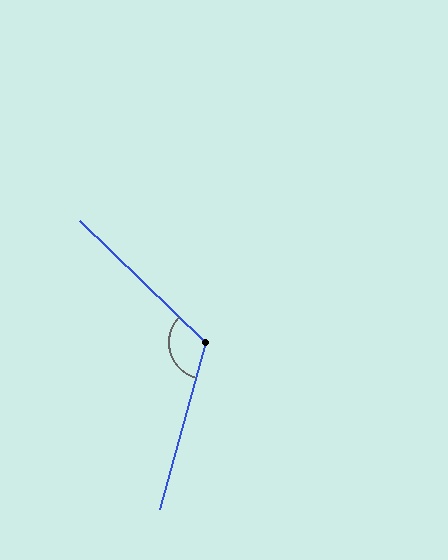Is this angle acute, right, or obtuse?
It is obtuse.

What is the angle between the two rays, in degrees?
Approximately 119 degrees.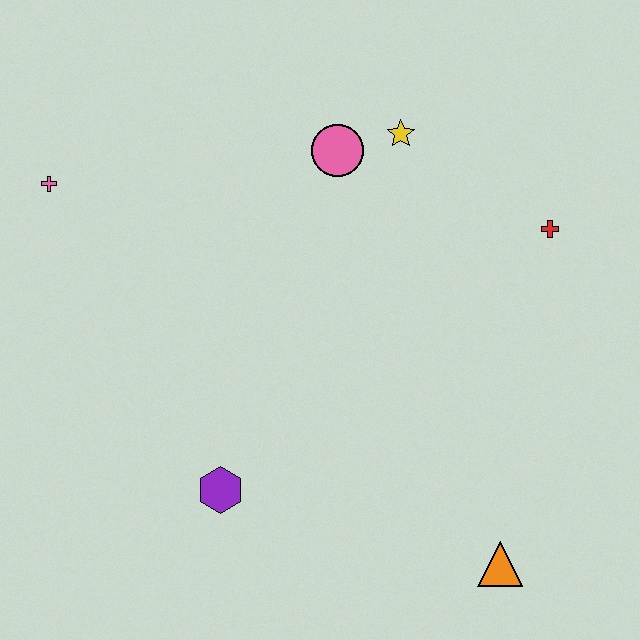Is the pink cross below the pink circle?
Yes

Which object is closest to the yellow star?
The pink circle is closest to the yellow star.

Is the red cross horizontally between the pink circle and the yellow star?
No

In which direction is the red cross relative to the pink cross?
The red cross is to the right of the pink cross.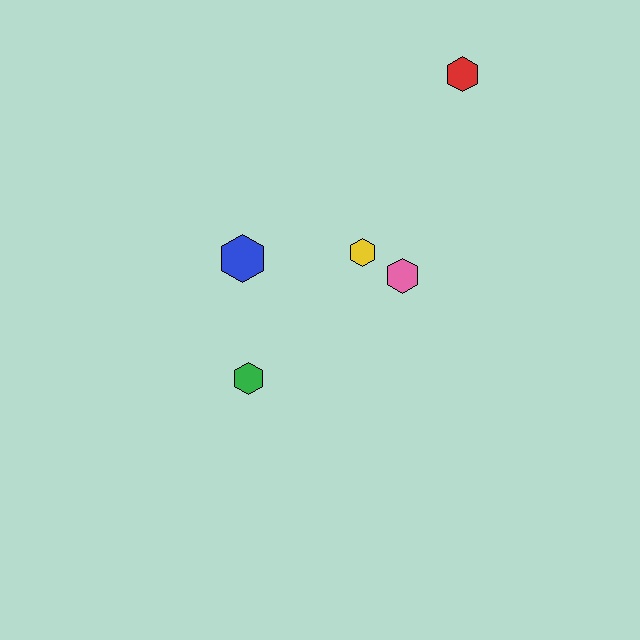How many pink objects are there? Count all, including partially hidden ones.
There is 1 pink object.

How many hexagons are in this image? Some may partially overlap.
There are 5 hexagons.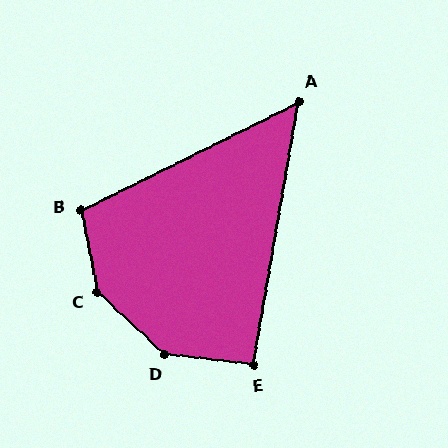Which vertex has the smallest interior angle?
A, at approximately 54 degrees.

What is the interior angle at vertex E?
Approximately 93 degrees (approximately right).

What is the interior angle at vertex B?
Approximately 105 degrees (obtuse).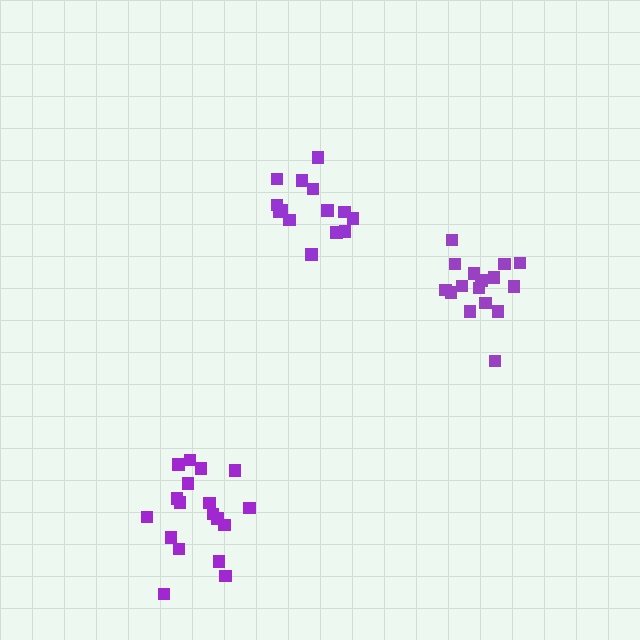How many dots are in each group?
Group 1: 18 dots, Group 2: 14 dots, Group 3: 16 dots (48 total).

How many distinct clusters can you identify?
There are 3 distinct clusters.